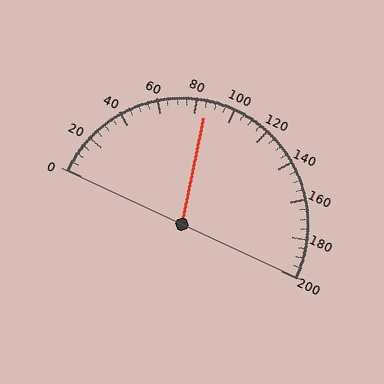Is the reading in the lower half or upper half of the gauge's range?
The reading is in the lower half of the range (0 to 200).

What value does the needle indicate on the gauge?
The needle indicates approximately 85.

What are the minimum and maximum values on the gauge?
The gauge ranges from 0 to 200.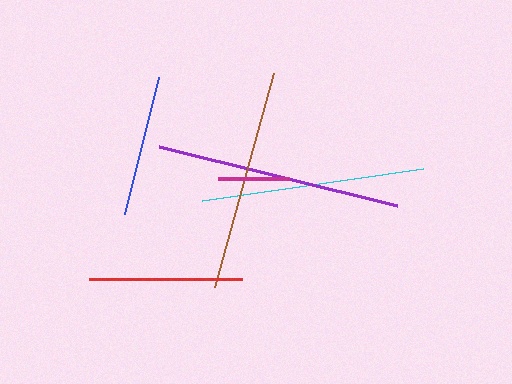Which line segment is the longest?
The purple line is the longest at approximately 245 pixels.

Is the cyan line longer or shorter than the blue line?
The cyan line is longer than the blue line.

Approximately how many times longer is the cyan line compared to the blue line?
The cyan line is approximately 1.6 times the length of the blue line.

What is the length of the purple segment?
The purple segment is approximately 245 pixels long.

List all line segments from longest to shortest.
From longest to shortest: purple, cyan, brown, red, blue, magenta.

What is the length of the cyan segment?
The cyan segment is approximately 223 pixels long.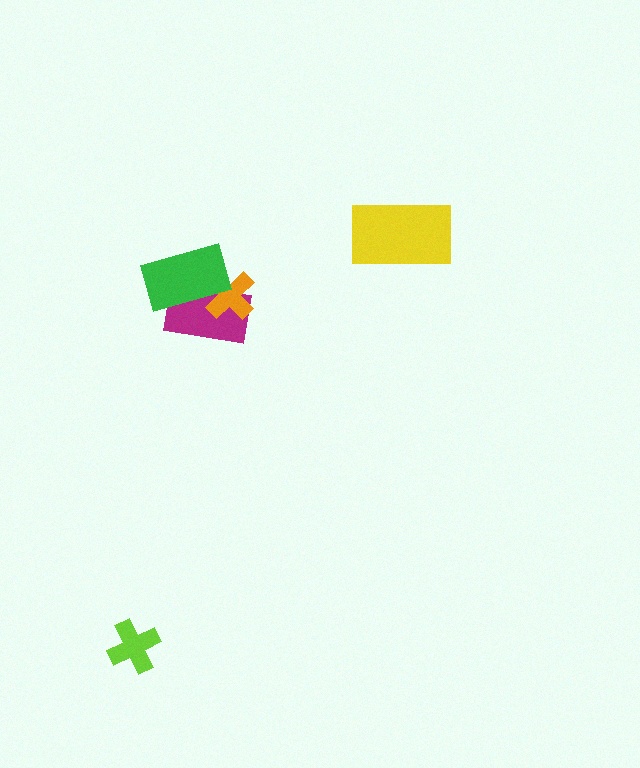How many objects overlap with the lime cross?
0 objects overlap with the lime cross.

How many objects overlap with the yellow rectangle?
0 objects overlap with the yellow rectangle.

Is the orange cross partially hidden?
Yes, it is partially covered by another shape.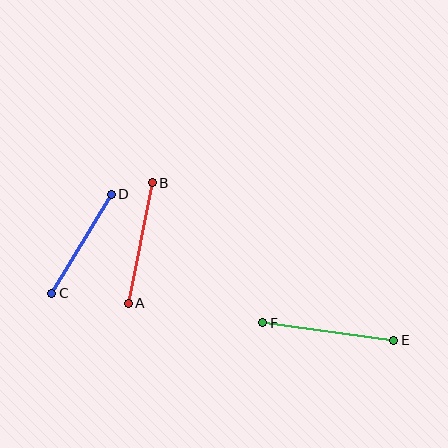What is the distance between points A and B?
The distance is approximately 123 pixels.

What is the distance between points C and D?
The distance is approximately 116 pixels.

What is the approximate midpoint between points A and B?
The midpoint is at approximately (140, 243) pixels.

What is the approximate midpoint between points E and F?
The midpoint is at approximately (328, 332) pixels.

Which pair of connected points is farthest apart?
Points E and F are farthest apart.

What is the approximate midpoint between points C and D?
The midpoint is at approximately (82, 244) pixels.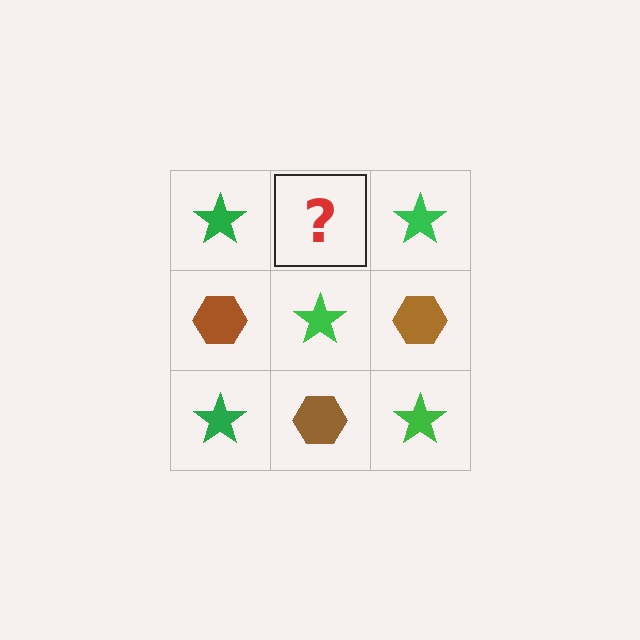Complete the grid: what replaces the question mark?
The question mark should be replaced with a brown hexagon.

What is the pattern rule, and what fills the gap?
The rule is that it alternates green star and brown hexagon in a checkerboard pattern. The gap should be filled with a brown hexagon.